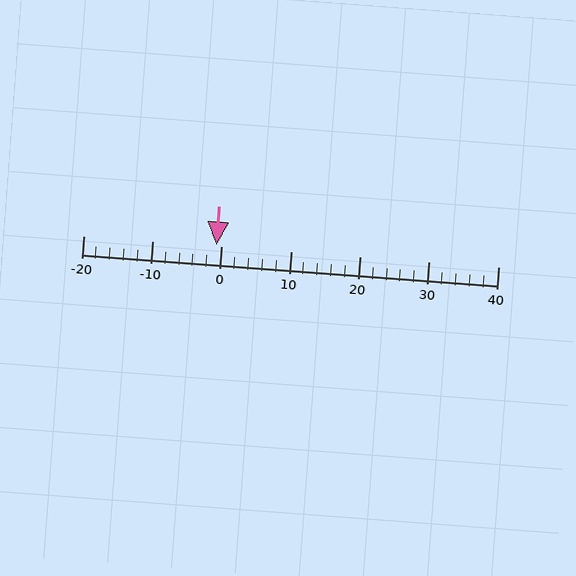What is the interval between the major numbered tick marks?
The major tick marks are spaced 10 units apart.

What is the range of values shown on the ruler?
The ruler shows values from -20 to 40.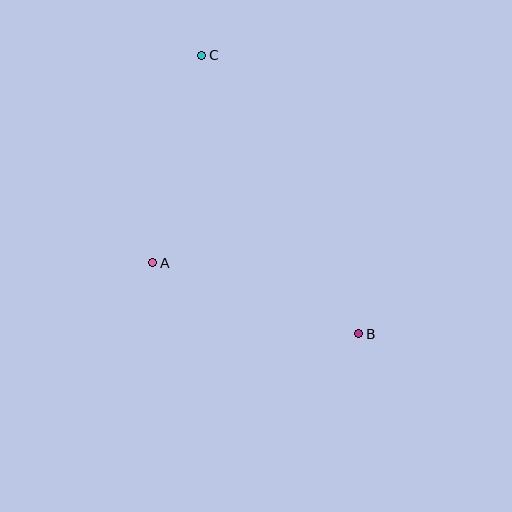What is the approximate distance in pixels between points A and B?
The distance between A and B is approximately 218 pixels.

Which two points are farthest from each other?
Points B and C are farthest from each other.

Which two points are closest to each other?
Points A and C are closest to each other.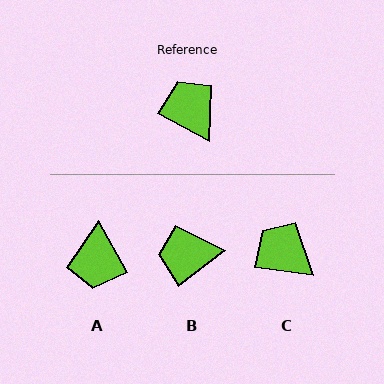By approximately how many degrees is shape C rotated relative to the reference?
Approximately 21 degrees counter-clockwise.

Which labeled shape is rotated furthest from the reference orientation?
A, about 148 degrees away.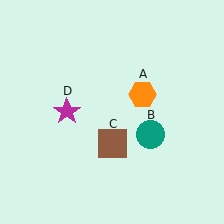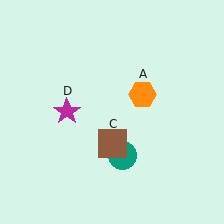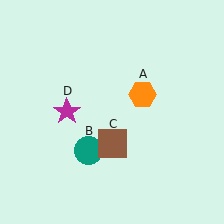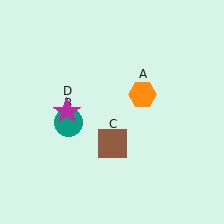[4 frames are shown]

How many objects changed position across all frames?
1 object changed position: teal circle (object B).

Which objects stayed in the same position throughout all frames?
Orange hexagon (object A) and brown square (object C) and magenta star (object D) remained stationary.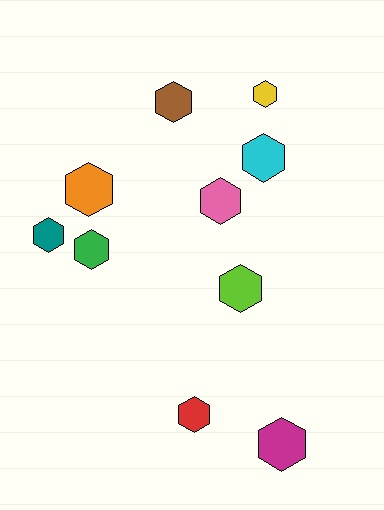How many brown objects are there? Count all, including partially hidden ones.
There is 1 brown object.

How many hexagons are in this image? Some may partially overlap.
There are 10 hexagons.